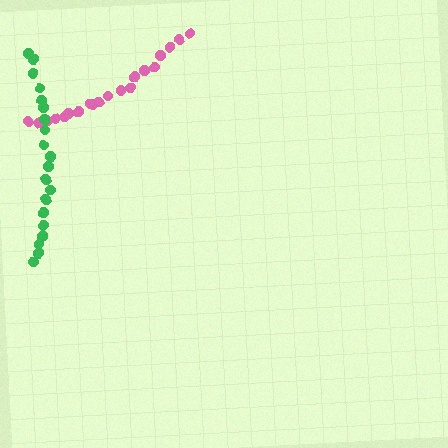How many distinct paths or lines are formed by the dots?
There are 2 distinct paths.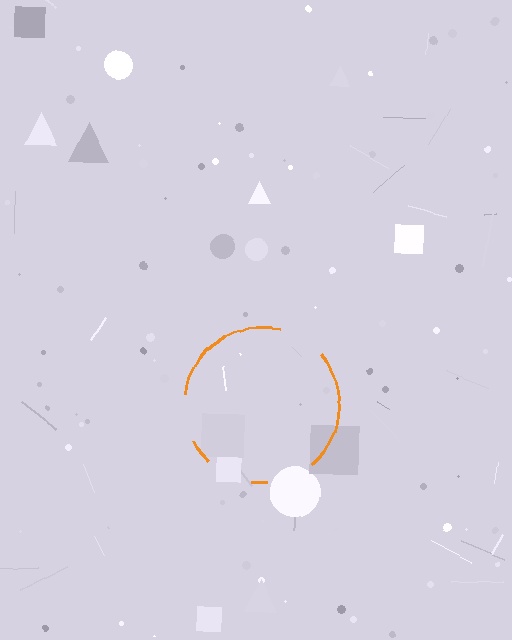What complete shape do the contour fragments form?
The contour fragments form a circle.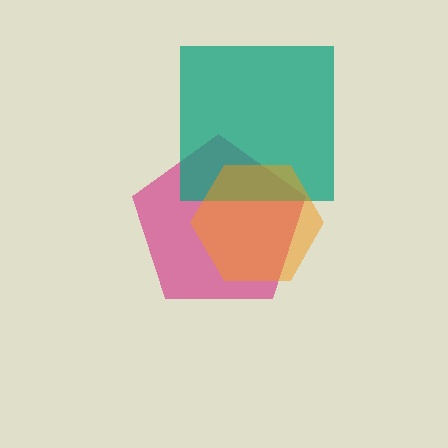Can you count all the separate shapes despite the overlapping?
Yes, there are 3 separate shapes.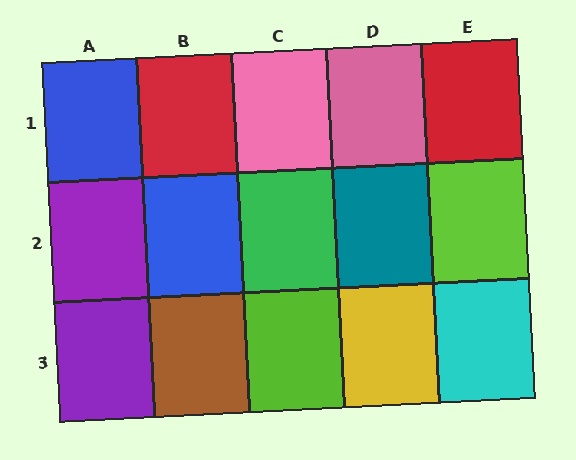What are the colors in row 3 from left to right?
Purple, brown, lime, yellow, cyan.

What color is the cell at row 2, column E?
Lime.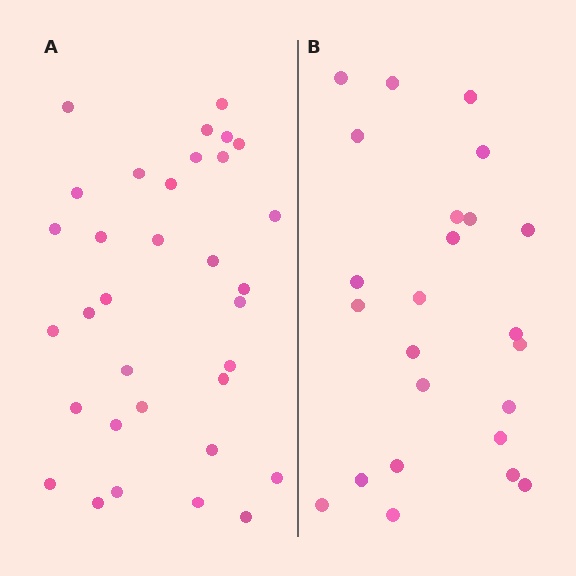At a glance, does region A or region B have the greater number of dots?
Region A (the left region) has more dots.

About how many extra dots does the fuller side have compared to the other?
Region A has roughly 8 or so more dots than region B.